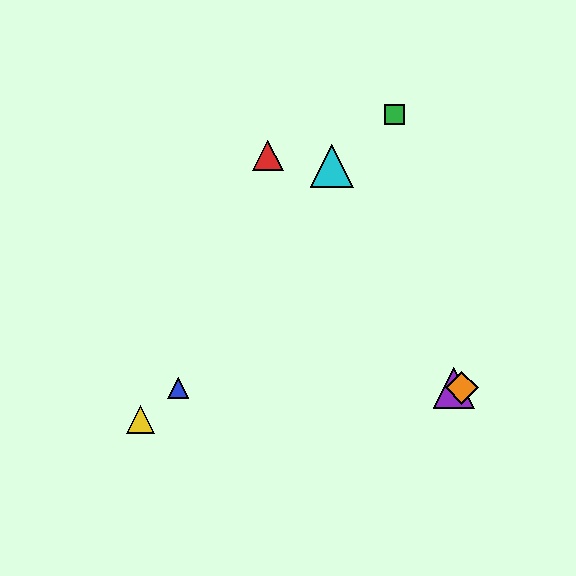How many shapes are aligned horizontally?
3 shapes (the blue triangle, the purple triangle, the orange diamond) are aligned horizontally.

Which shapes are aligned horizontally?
The blue triangle, the purple triangle, the orange diamond are aligned horizontally.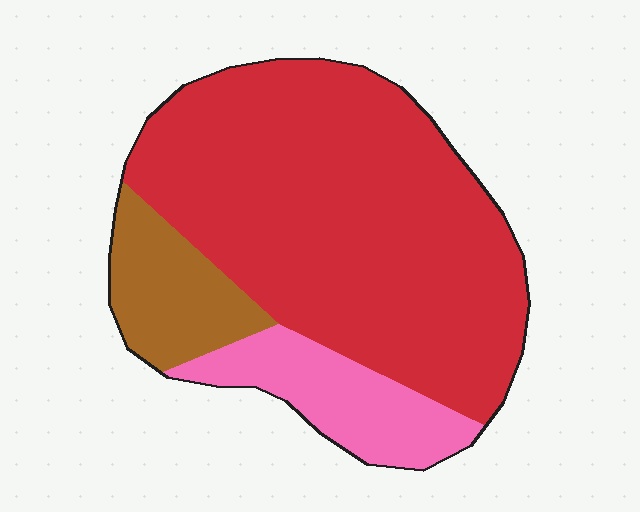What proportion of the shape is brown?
Brown takes up less than a quarter of the shape.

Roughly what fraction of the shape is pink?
Pink covers 15% of the shape.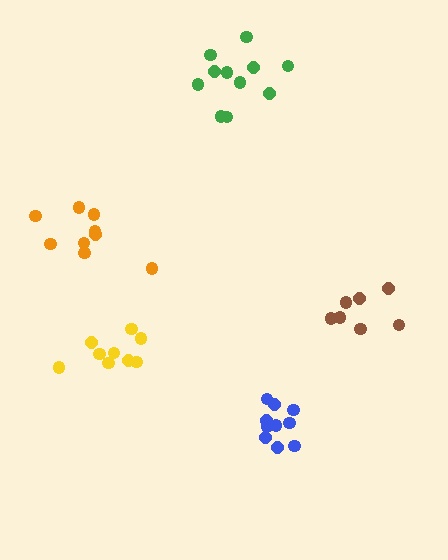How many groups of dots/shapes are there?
There are 5 groups.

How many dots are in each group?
Group 1: 7 dots, Group 2: 10 dots, Group 3: 9 dots, Group 4: 11 dots, Group 5: 9 dots (46 total).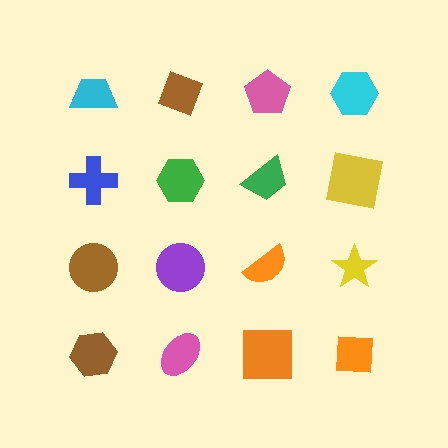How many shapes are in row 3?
4 shapes.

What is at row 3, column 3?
An orange semicircle.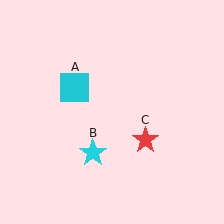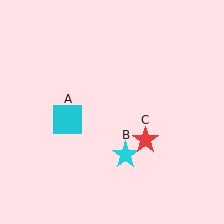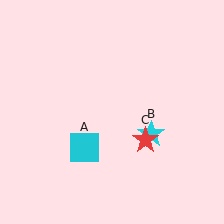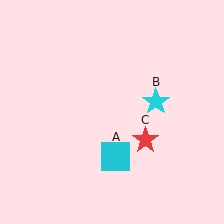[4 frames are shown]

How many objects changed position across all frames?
2 objects changed position: cyan square (object A), cyan star (object B).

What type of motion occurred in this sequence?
The cyan square (object A), cyan star (object B) rotated counterclockwise around the center of the scene.